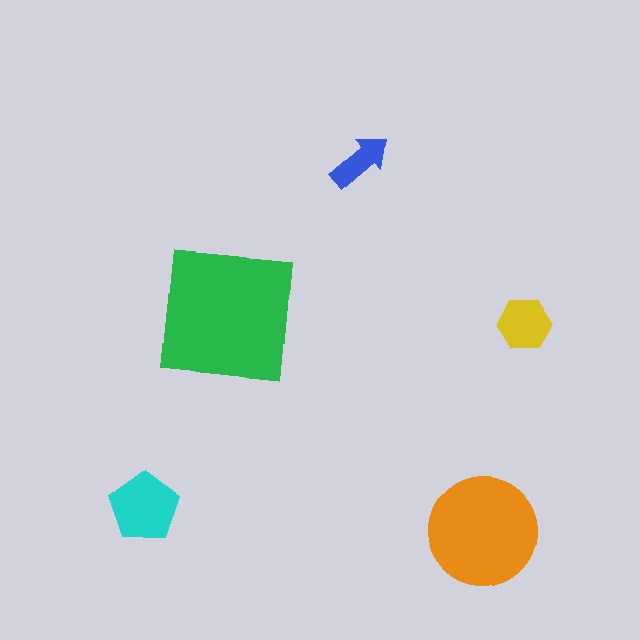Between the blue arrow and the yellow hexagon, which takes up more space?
The yellow hexagon.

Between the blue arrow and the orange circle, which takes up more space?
The orange circle.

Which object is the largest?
The green square.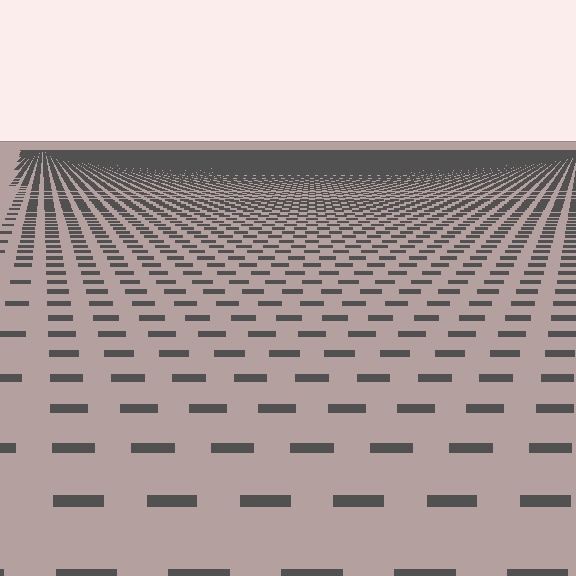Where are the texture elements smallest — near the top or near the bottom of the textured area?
Near the top.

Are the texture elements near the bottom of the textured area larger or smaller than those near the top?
Larger. Near the bottom, elements are closer to the viewer and appear at a bigger on-screen size.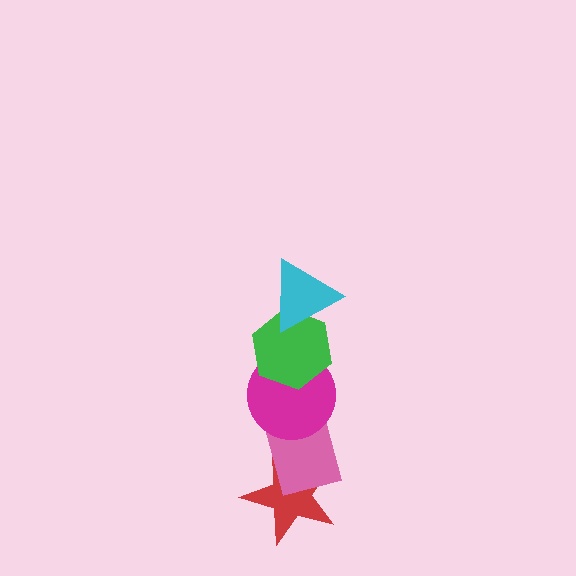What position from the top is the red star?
The red star is 5th from the top.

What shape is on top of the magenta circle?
The green hexagon is on top of the magenta circle.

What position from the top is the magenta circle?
The magenta circle is 3rd from the top.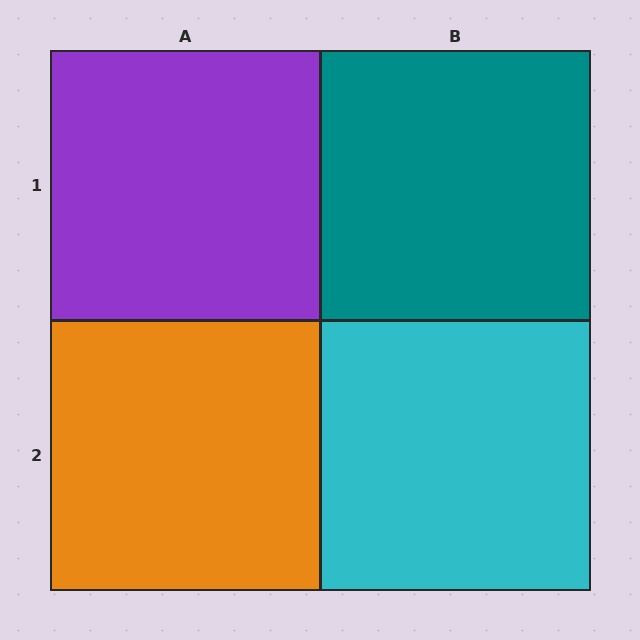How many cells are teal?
1 cell is teal.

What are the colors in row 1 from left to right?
Purple, teal.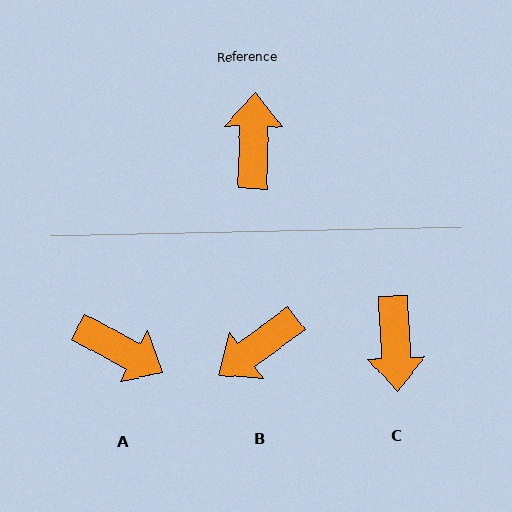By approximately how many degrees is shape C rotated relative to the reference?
Approximately 176 degrees clockwise.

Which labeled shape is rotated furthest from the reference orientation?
C, about 176 degrees away.